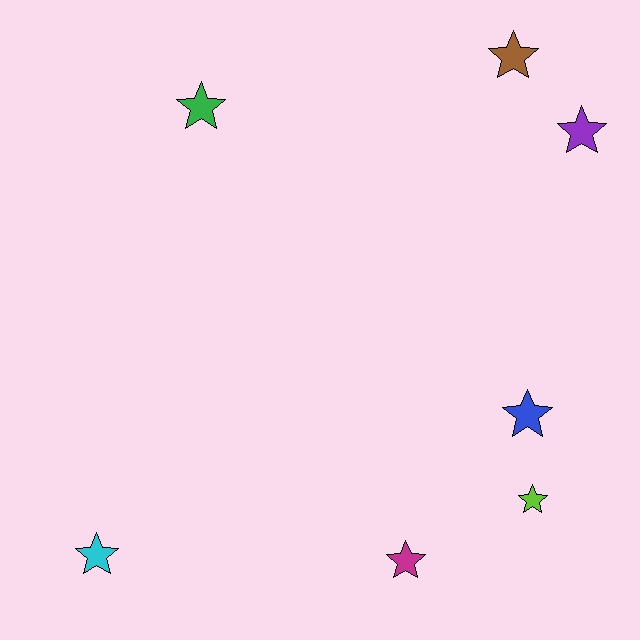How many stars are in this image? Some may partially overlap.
There are 7 stars.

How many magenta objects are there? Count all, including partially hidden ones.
There is 1 magenta object.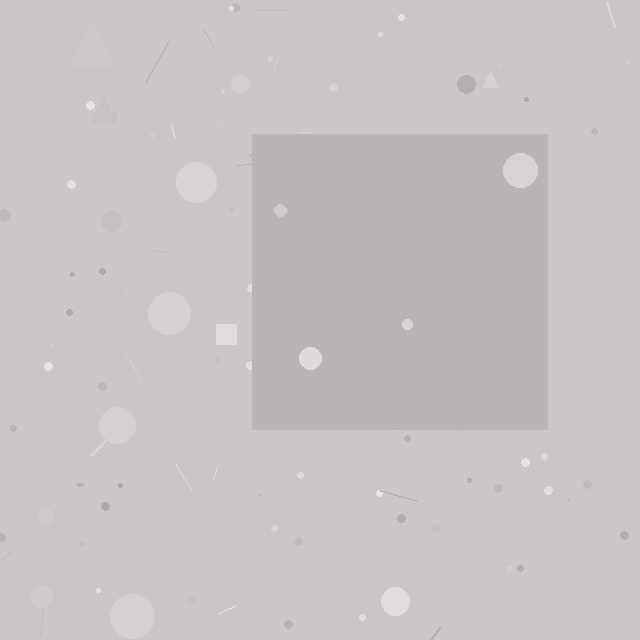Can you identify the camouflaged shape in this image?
The camouflaged shape is a square.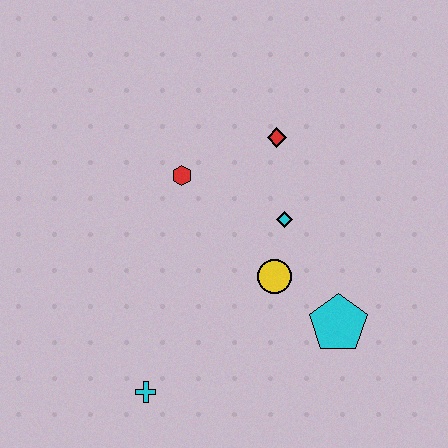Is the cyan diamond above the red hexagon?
No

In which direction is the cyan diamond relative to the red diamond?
The cyan diamond is below the red diamond.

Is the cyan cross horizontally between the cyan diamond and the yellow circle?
No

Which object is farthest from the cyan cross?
The red diamond is farthest from the cyan cross.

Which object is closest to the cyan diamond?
The yellow circle is closest to the cyan diamond.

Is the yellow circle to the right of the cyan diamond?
No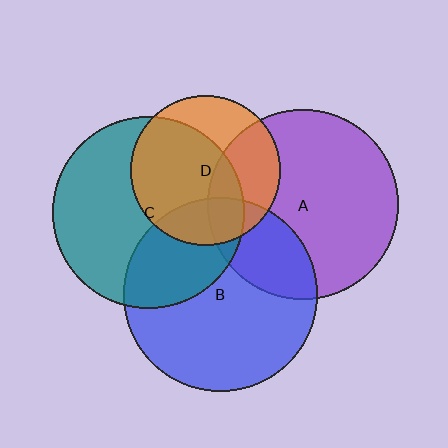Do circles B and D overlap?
Yes.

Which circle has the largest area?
Circle B (blue).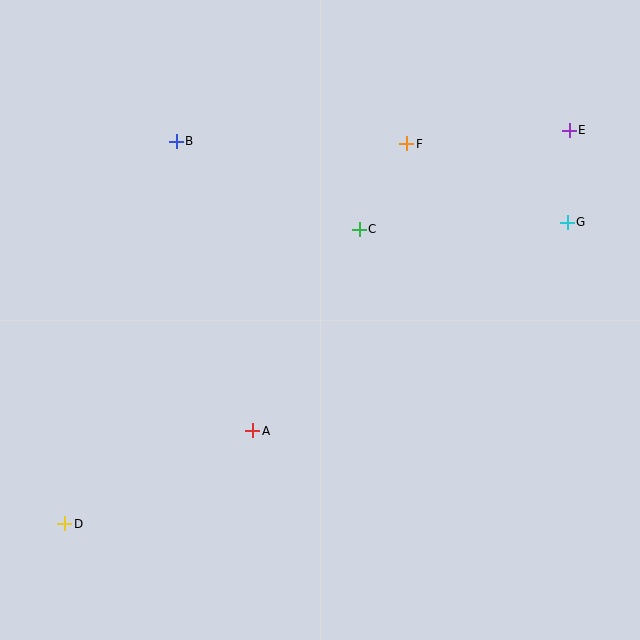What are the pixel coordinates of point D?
Point D is at (65, 524).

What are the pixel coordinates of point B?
Point B is at (176, 141).